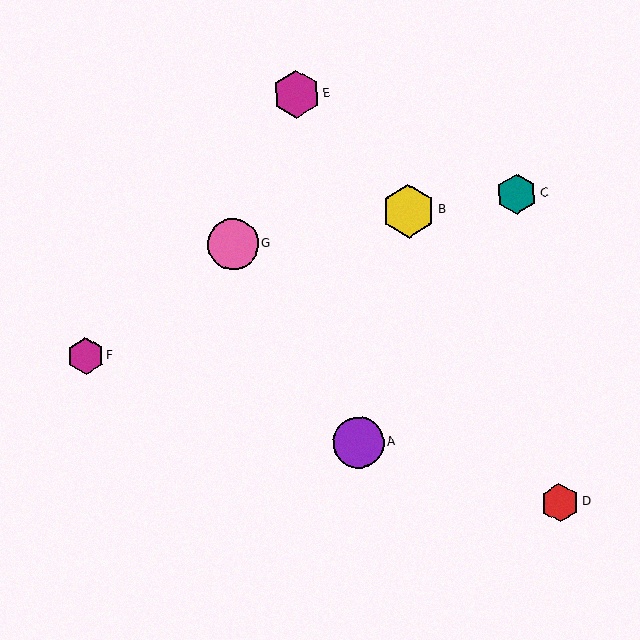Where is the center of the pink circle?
The center of the pink circle is at (233, 244).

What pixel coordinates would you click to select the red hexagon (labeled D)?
Click at (560, 503) to select the red hexagon D.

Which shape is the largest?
The yellow hexagon (labeled B) is the largest.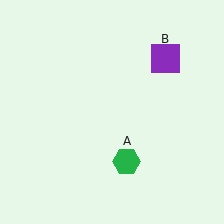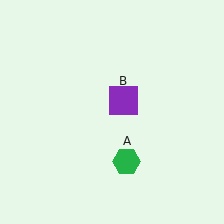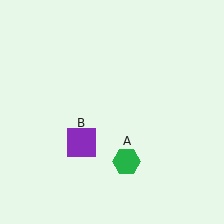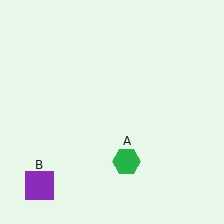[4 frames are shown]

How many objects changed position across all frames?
1 object changed position: purple square (object B).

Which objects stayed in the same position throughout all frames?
Green hexagon (object A) remained stationary.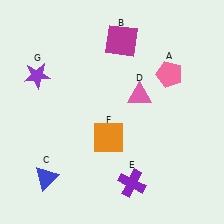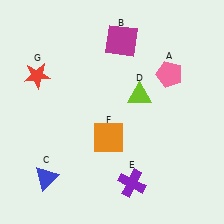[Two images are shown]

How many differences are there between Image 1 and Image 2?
There are 2 differences between the two images.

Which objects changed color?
D changed from pink to lime. G changed from purple to red.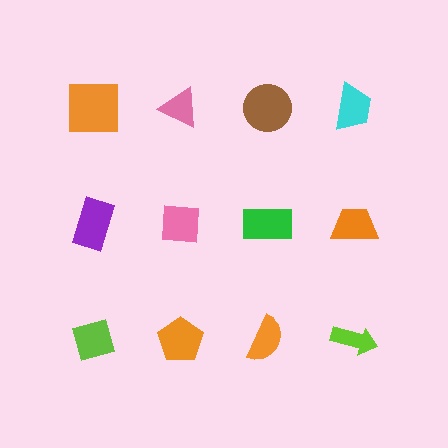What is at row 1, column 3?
A brown circle.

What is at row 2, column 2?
A pink square.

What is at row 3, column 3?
An orange semicircle.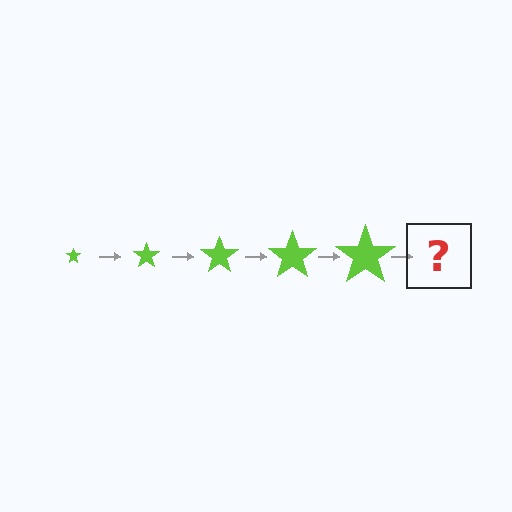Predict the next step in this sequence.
The next step is a lime star, larger than the previous one.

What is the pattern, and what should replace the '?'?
The pattern is that the star gets progressively larger each step. The '?' should be a lime star, larger than the previous one.